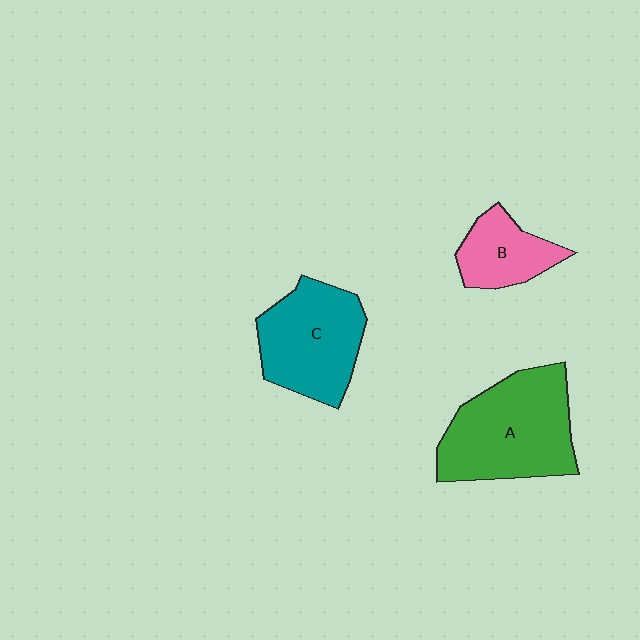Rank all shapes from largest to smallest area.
From largest to smallest: A (green), C (teal), B (pink).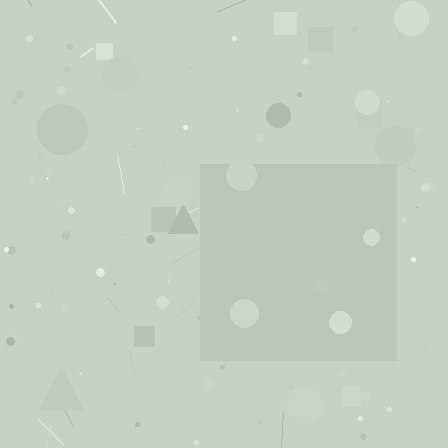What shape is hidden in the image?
A square is hidden in the image.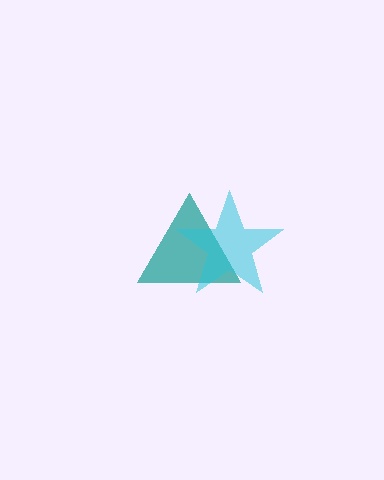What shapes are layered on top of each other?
The layered shapes are: a teal triangle, a cyan star.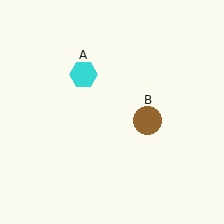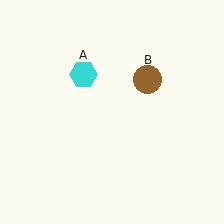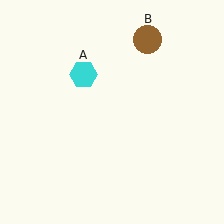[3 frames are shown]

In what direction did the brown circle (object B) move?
The brown circle (object B) moved up.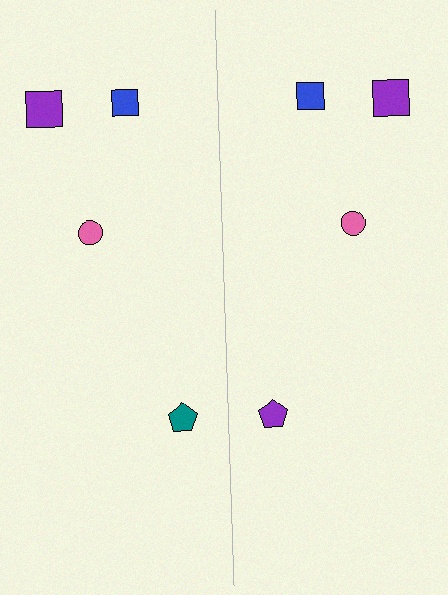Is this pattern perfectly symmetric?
No, the pattern is not perfectly symmetric. The purple pentagon on the right side breaks the symmetry — its mirror counterpart is teal.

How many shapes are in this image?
There are 8 shapes in this image.